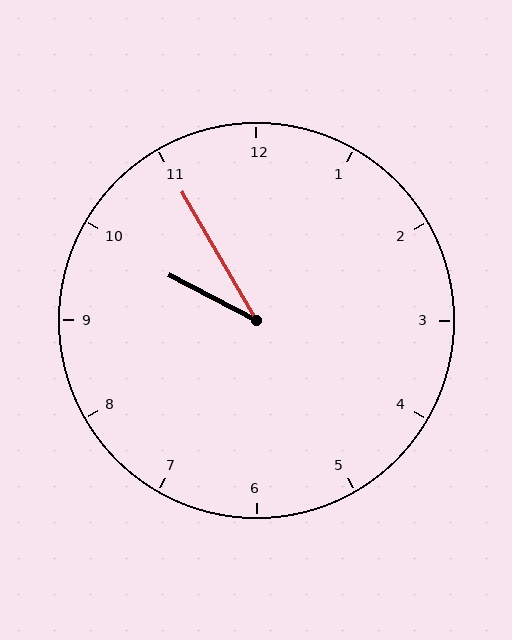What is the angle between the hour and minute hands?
Approximately 32 degrees.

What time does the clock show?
9:55.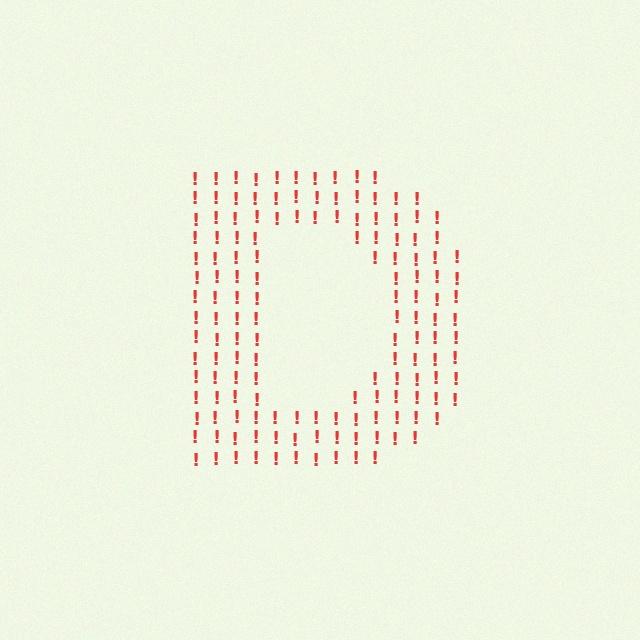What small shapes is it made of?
It is made of small exclamation marks.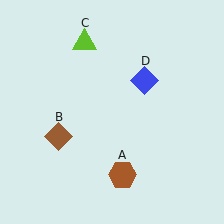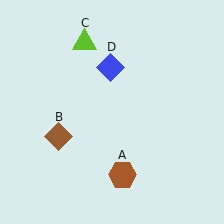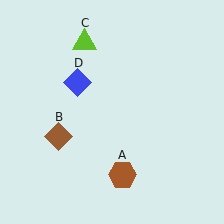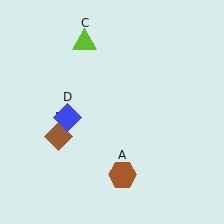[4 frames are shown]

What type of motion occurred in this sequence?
The blue diamond (object D) rotated counterclockwise around the center of the scene.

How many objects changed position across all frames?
1 object changed position: blue diamond (object D).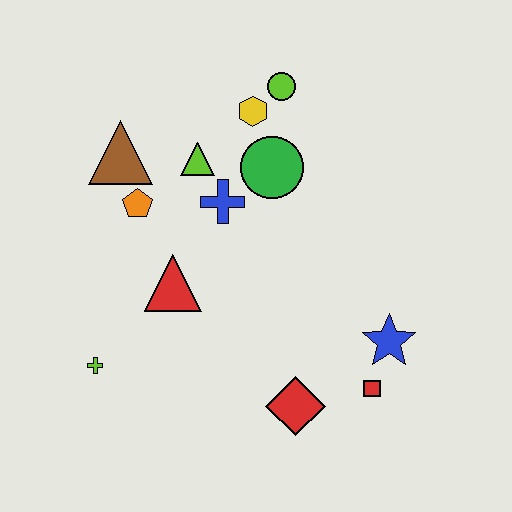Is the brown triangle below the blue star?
No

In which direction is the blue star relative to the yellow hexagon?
The blue star is below the yellow hexagon.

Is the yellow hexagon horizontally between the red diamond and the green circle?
No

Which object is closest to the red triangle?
The orange pentagon is closest to the red triangle.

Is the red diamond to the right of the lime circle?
Yes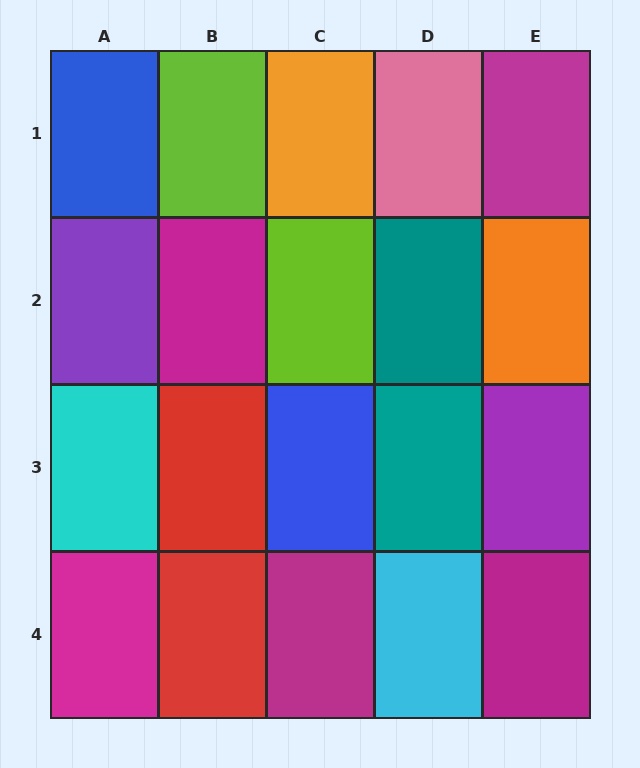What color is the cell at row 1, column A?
Blue.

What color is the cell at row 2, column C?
Lime.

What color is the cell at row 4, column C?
Magenta.